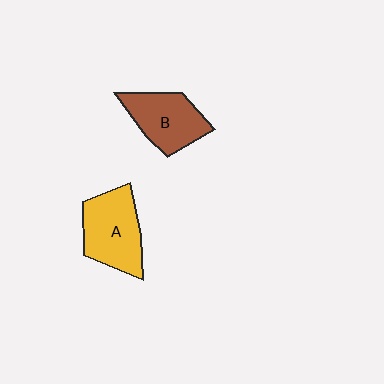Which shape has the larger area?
Shape A (yellow).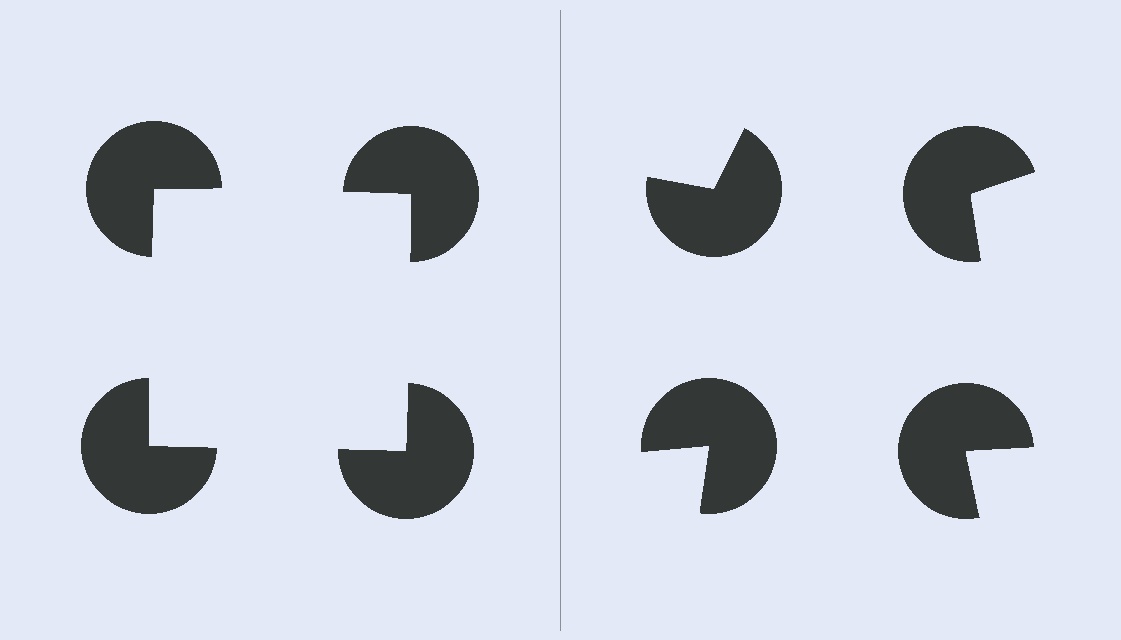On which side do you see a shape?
An illusory square appears on the left side. On the right side the wedge cuts are rotated, so no coherent shape forms.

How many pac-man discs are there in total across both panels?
8 — 4 on each side.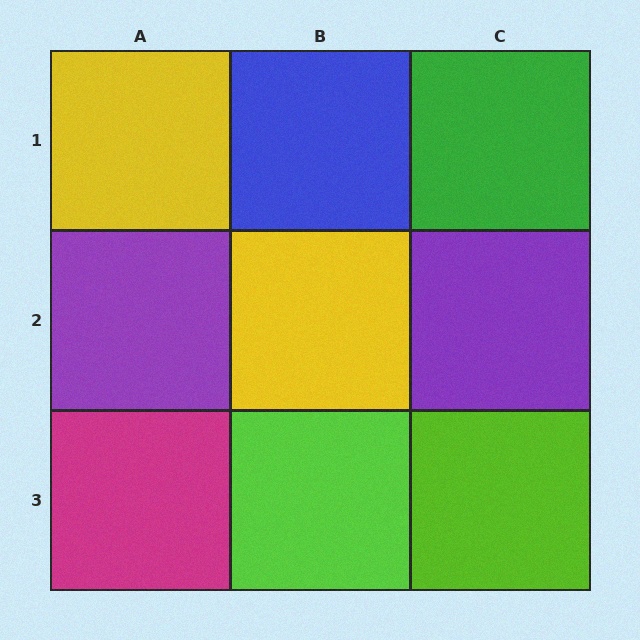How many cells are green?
1 cell is green.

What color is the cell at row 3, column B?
Lime.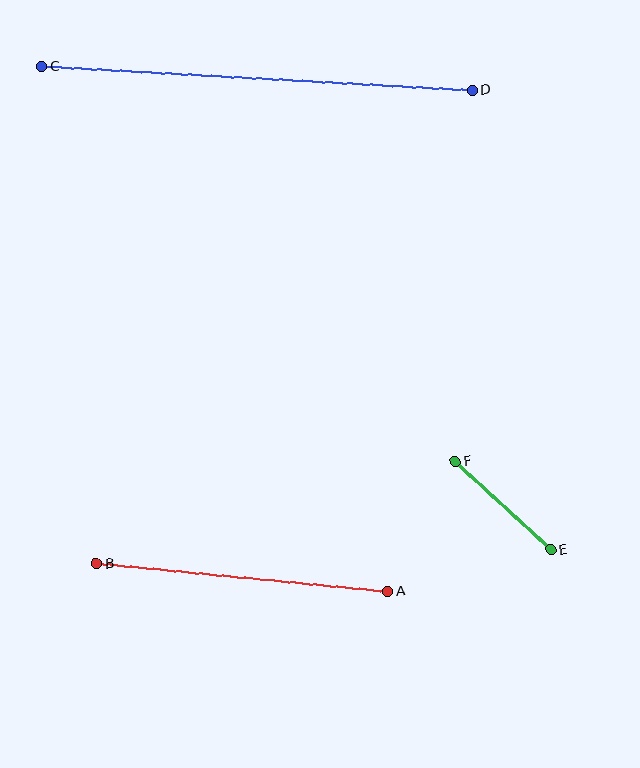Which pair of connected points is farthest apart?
Points C and D are farthest apart.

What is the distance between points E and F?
The distance is approximately 130 pixels.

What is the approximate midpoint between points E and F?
The midpoint is at approximately (503, 506) pixels.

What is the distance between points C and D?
The distance is approximately 431 pixels.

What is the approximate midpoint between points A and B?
The midpoint is at approximately (242, 578) pixels.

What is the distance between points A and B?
The distance is approximately 293 pixels.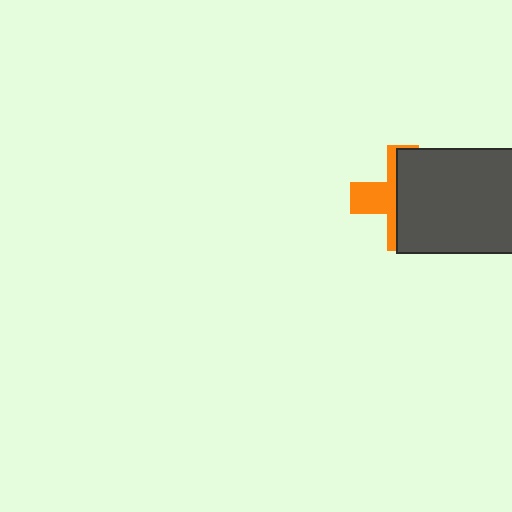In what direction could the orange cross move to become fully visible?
The orange cross could move left. That would shift it out from behind the dark gray rectangle entirely.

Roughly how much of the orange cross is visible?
A small part of it is visible (roughly 37%).